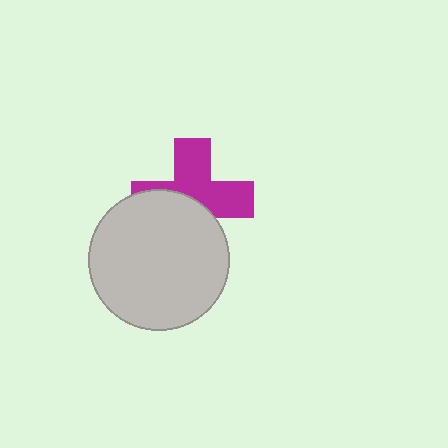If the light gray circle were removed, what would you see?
You would see the complete magenta cross.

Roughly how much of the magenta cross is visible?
About half of it is visible (roughly 54%).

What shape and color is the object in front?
The object in front is a light gray circle.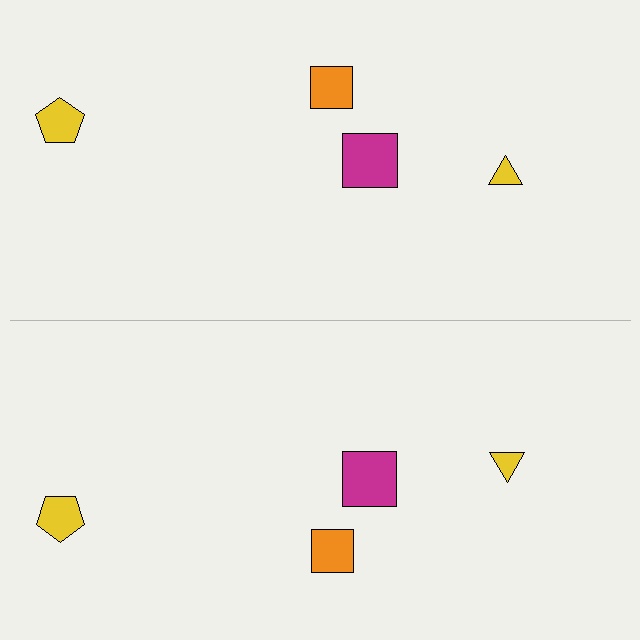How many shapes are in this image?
There are 8 shapes in this image.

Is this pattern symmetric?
Yes, this pattern has bilateral (reflection) symmetry.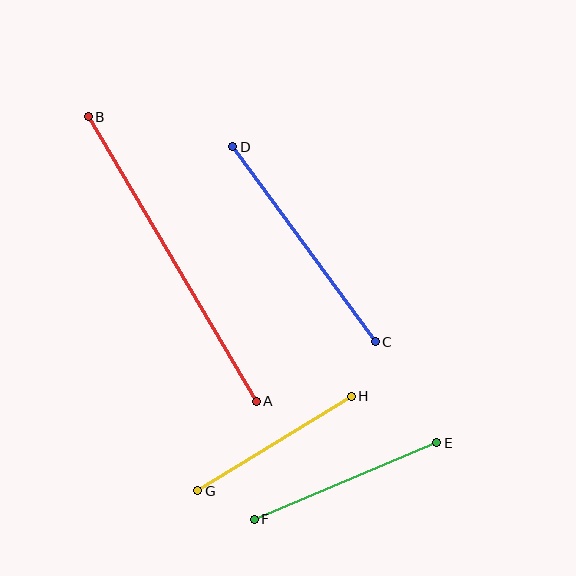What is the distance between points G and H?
The distance is approximately 180 pixels.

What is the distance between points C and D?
The distance is approximately 242 pixels.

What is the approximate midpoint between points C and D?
The midpoint is at approximately (304, 244) pixels.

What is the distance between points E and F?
The distance is approximately 198 pixels.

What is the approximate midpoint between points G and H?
The midpoint is at approximately (275, 444) pixels.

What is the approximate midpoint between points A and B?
The midpoint is at approximately (172, 259) pixels.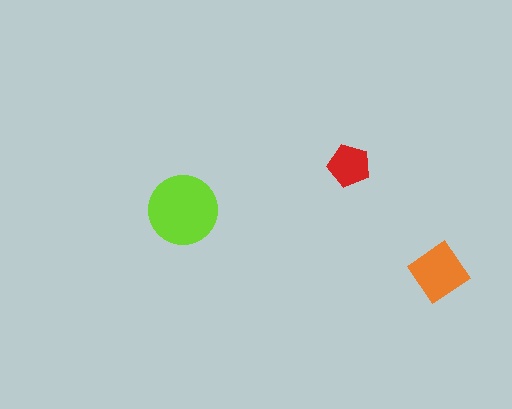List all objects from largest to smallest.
The lime circle, the orange diamond, the red pentagon.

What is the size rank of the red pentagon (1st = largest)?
3rd.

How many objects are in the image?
There are 3 objects in the image.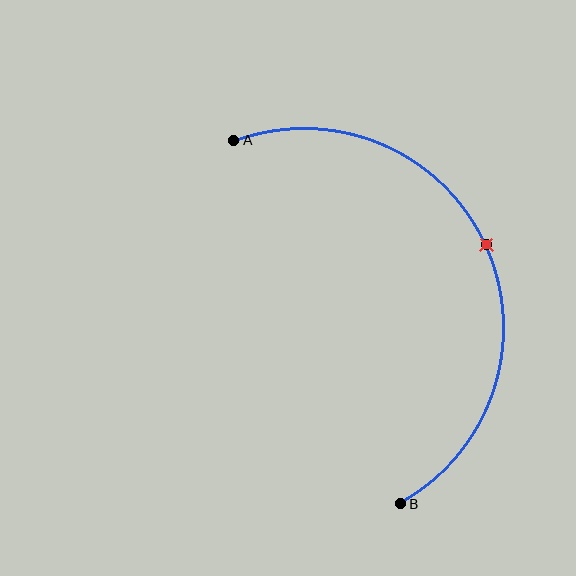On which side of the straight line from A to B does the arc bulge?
The arc bulges to the right of the straight line connecting A and B.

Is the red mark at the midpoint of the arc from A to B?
Yes. The red mark lies on the arc at equal arc-length from both A and B — it is the arc midpoint.